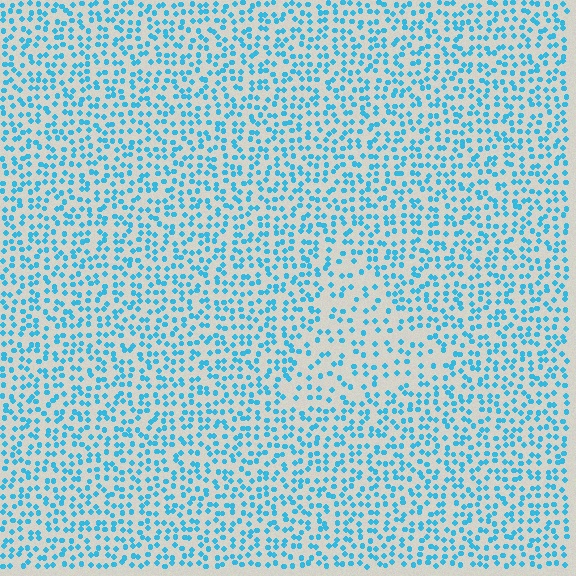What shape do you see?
I see a triangle.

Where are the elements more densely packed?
The elements are more densely packed outside the triangle boundary.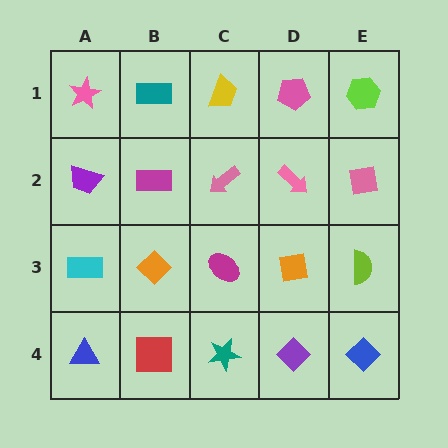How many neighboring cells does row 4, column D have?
3.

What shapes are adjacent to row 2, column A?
A pink star (row 1, column A), a cyan rectangle (row 3, column A), a magenta rectangle (row 2, column B).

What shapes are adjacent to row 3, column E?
A pink square (row 2, column E), a blue diamond (row 4, column E), an orange square (row 3, column D).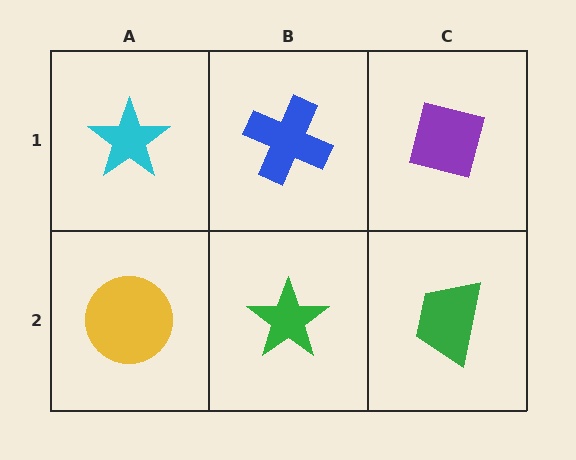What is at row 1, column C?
A purple square.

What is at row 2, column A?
A yellow circle.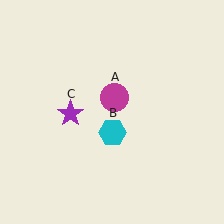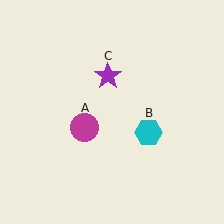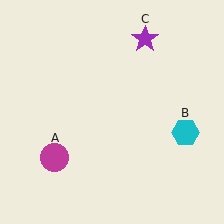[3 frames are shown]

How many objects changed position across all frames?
3 objects changed position: magenta circle (object A), cyan hexagon (object B), purple star (object C).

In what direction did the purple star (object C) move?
The purple star (object C) moved up and to the right.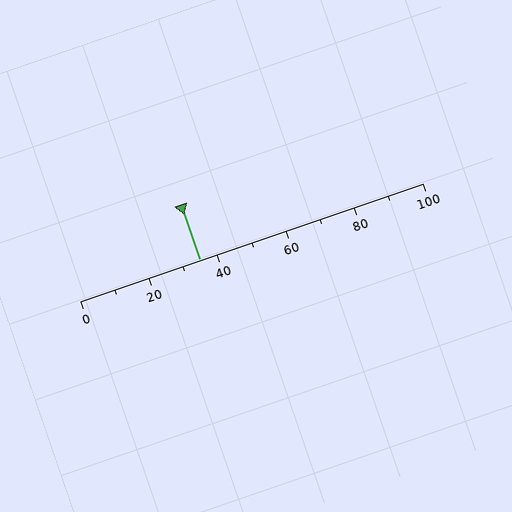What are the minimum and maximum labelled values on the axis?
The axis runs from 0 to 100.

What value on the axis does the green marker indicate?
The marker indicates approximately 35.